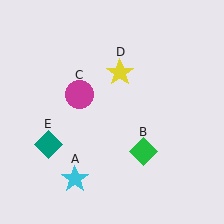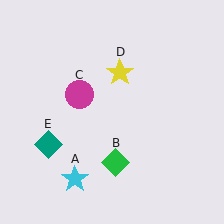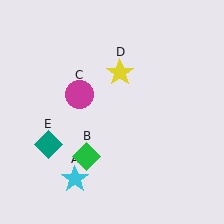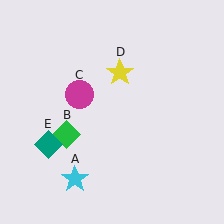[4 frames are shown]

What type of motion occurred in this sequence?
The green diamond (object B) rotated clockwise around the center of the scene.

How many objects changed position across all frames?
1 object changed position: green diamond (object B).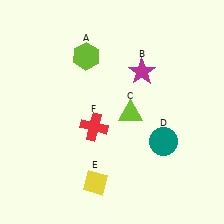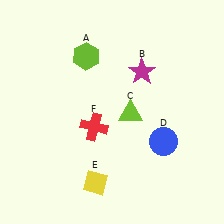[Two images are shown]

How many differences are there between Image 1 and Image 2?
There is 1 difference between the two images.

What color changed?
The circle (D) changed from teal in Image 1 to blue in Image 2.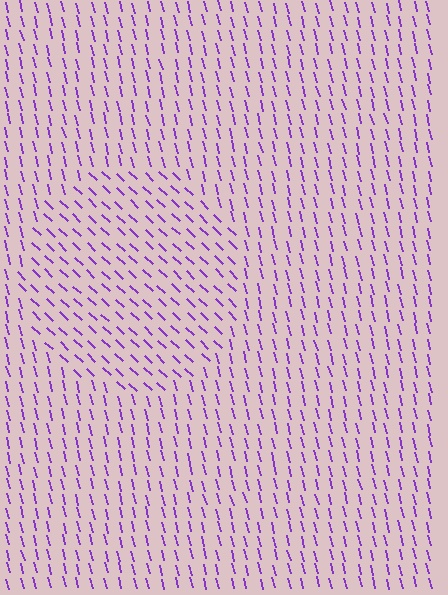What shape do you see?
I see a circle.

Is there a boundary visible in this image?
Yes, there is a texture boundary formed by a change in line orientation.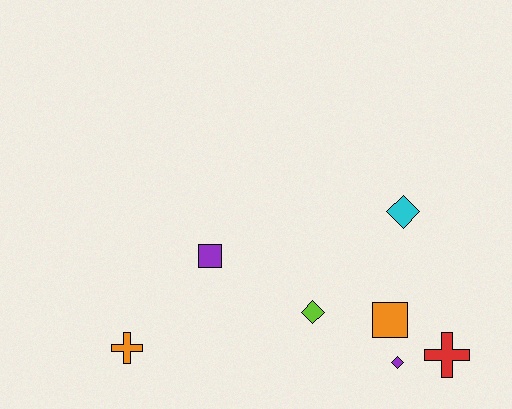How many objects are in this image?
There are 7 objects.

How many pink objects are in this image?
There are no pink objects.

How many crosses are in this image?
There are 2 crosses.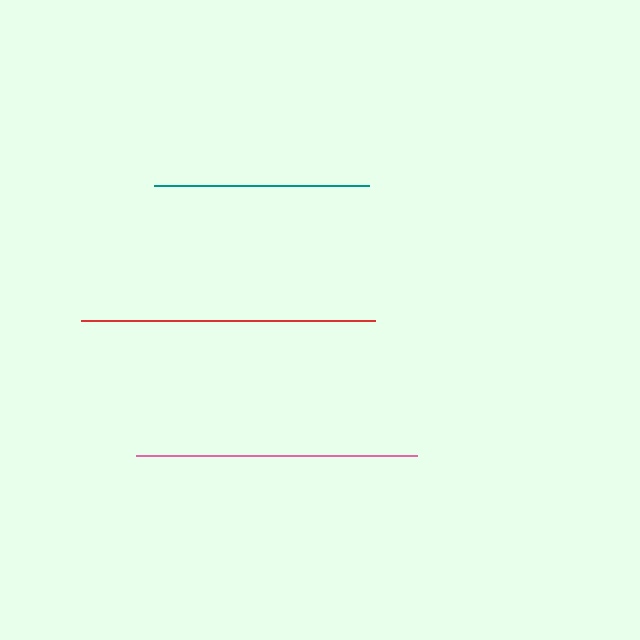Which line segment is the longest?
The red line is the longest at approximately 294 pixels.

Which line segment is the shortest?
The teal line is the shortest at approximately 215 pixels.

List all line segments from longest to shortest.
From longest to shortest: red, pink, teal.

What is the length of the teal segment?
The teal segment is approximately 215 pixels long.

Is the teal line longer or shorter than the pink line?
The pink line is longer than the teal line.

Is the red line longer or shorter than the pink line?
The red line is longer than the pink line.